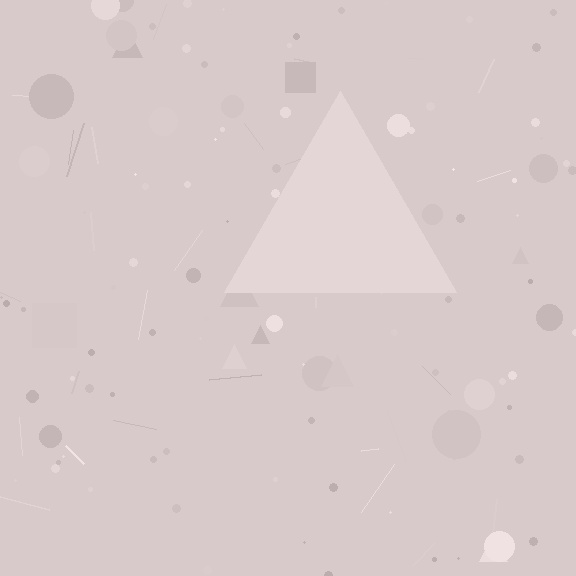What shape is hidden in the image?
A triangle is hidden in the image.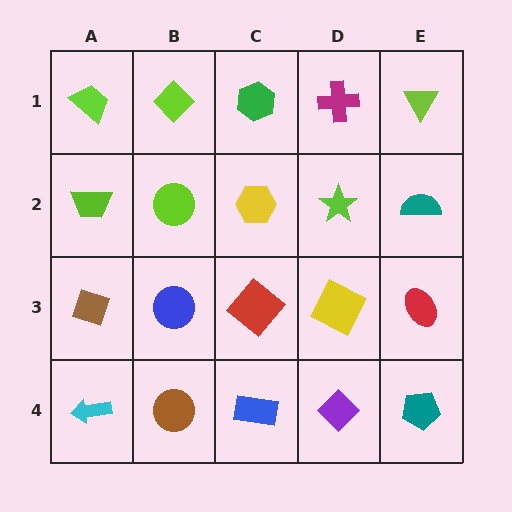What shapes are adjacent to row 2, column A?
A lime trapezoid (row 1, column A), a brown diamond (row 3, column A), a lime circle (row 2, column B).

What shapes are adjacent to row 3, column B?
A lime circle (row 2, column B), a brown circle (row 4, column B), a brown diamond (row 3, column A), a red diamond (row 3, column C).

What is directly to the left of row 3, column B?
A brown diamond.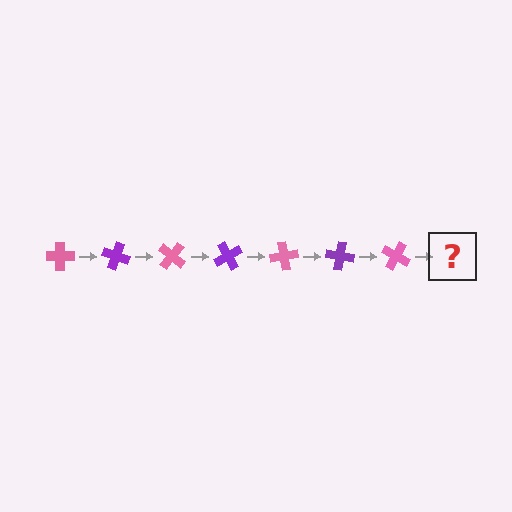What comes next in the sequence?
The next element should be a purple cross, rotated 140 degrees from the start.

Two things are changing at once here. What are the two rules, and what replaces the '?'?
The two rules are that it rotates 20 degrees each step and the color cycles through pink and purple. The '?' should be a purple cross, rotated 140 degrees from the start.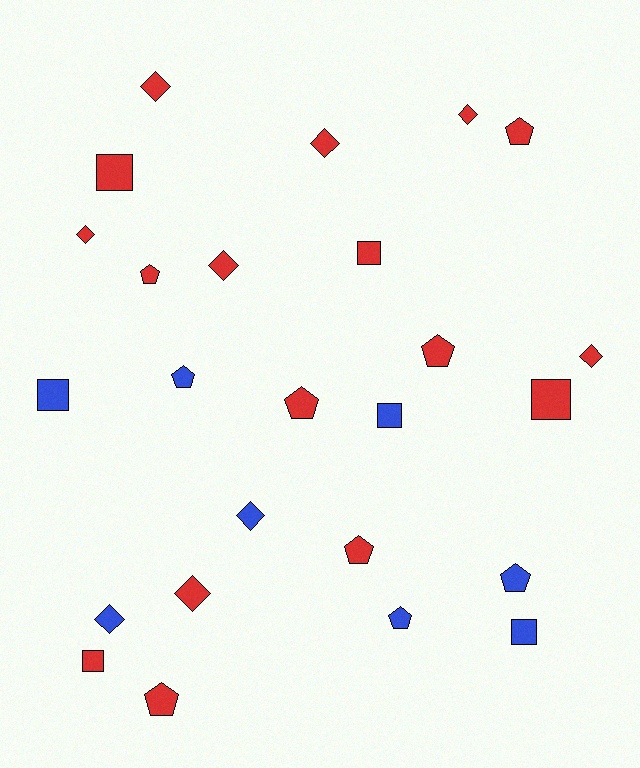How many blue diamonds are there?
There are 2 blue diamonds.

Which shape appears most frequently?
Diamond, with 9 objects.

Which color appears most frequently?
Red, with 17 objects.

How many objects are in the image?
There are 25 objects.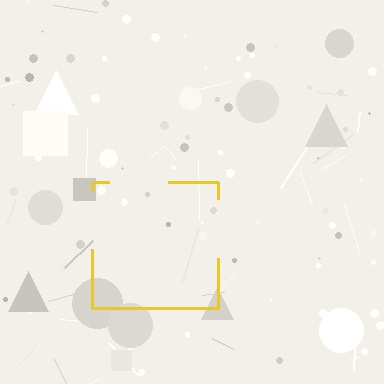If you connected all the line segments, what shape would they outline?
They would outline a square.